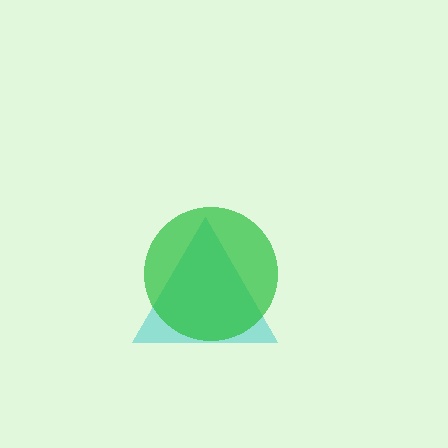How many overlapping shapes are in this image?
There are 2 overlapping shapes in the image.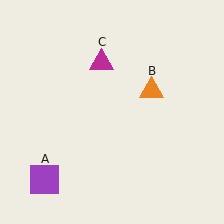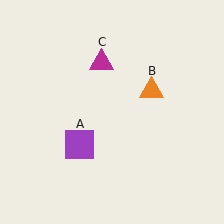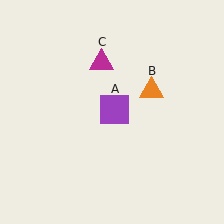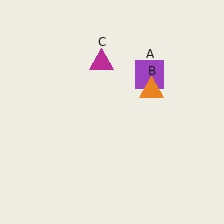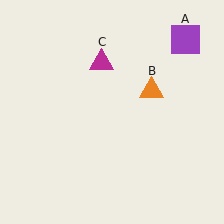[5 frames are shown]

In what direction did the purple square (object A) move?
The purple square (object A) moved up and to the right.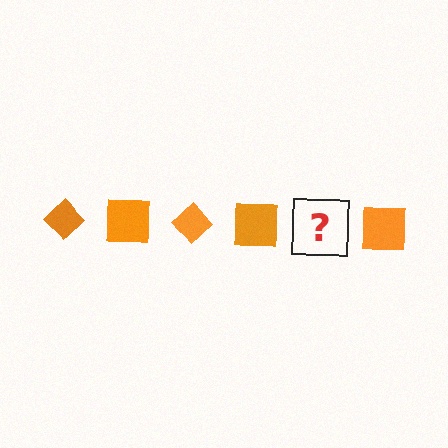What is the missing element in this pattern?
The missing element is an orange diamond.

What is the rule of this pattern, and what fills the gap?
The rule is that the pattern cycles through diamond, square shapes in orange. The gap should be filled with an orange diamond.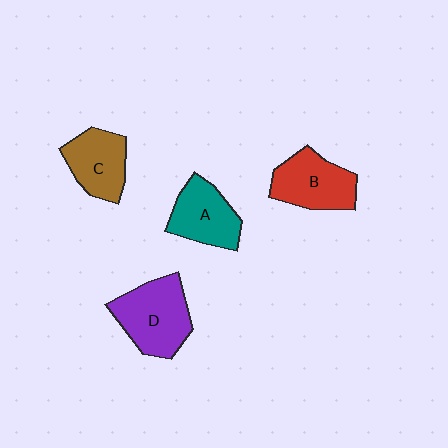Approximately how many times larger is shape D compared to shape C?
Approximately 1.3 times.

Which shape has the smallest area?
Shape C (brown).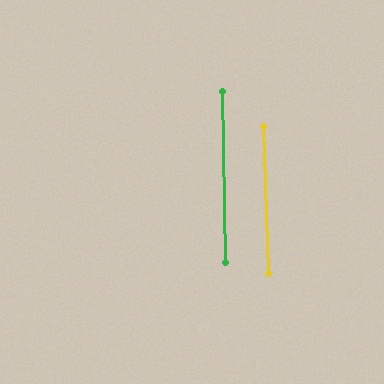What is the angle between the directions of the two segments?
Approximately 1 degree.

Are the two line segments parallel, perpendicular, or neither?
Parallel — their directions differ by only 0.9°.